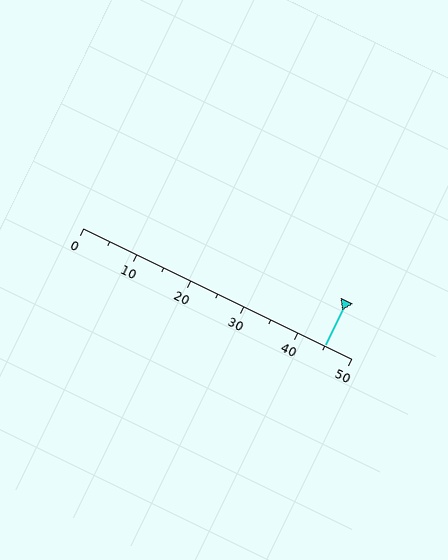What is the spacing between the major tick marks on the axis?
The major ticks are spaced 10 apart.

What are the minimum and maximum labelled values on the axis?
The axis runs from 0 to 50.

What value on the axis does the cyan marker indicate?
The marker indicates approximately 45.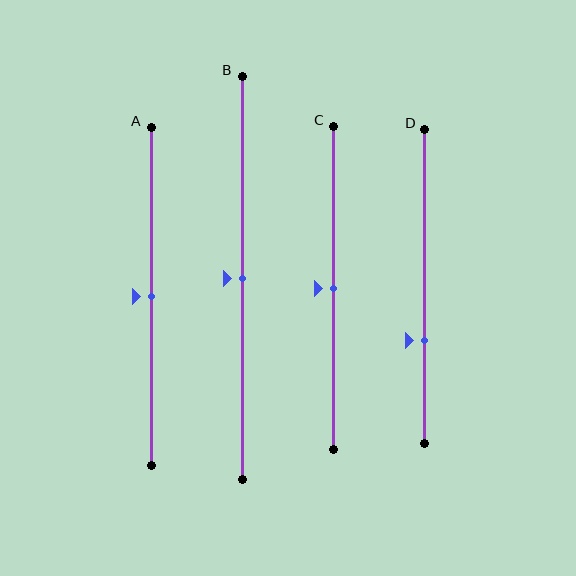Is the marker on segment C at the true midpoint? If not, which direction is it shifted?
Yes, the marker on segment C is at the true midpoint.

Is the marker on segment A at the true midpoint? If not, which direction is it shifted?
Yes, the marker on segment A is at the true midpoint.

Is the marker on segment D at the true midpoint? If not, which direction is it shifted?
No, the marker on segment D is shifted downward by about 17% of the segment length.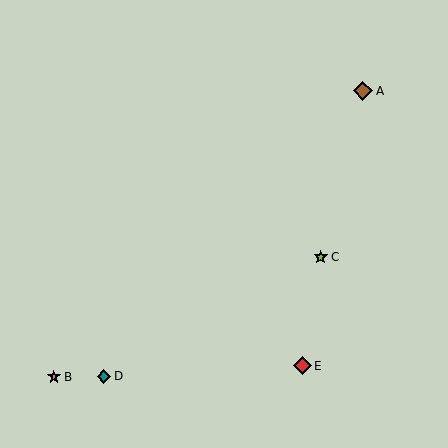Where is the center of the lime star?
The center of the lime star is at (321, 257).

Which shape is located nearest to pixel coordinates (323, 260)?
The lime star (labeled C) at (321, 257) is nearest to that location.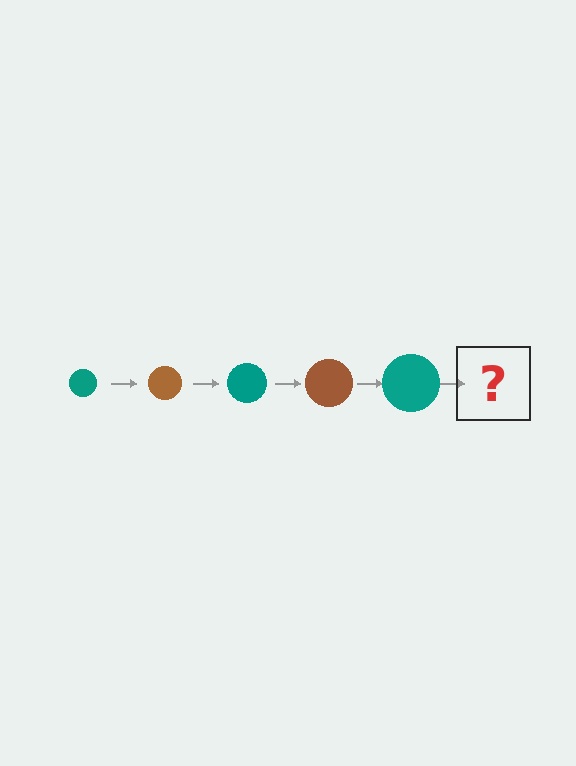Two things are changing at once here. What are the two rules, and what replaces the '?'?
The two rules are that the circle grows larger each step and the color cycles through teal and brown. The '?' should be a brown circle, larger than the previous one.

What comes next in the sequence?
The next element should be a brown circle, larger than the previous one.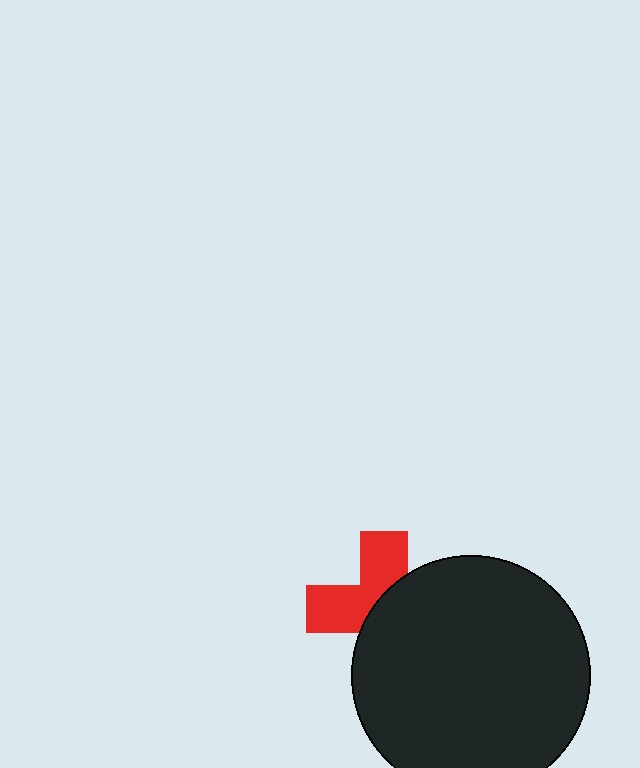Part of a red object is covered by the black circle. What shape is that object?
It is a cross.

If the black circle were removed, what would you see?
You would see the complete red cross.